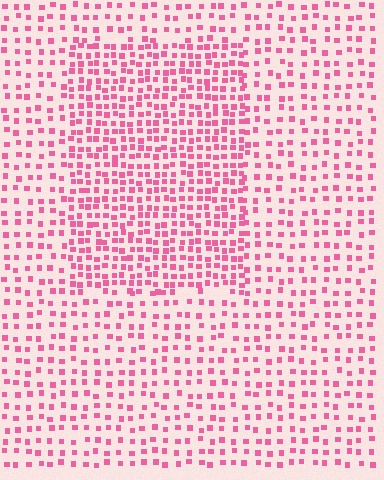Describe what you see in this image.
The image contains small pink elements arranged at two different densities. A rectangle-shaped region is visible where the elements are more densely packed than the surrounding area.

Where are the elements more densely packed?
The elements are more densely packed inside the rectangle boundary.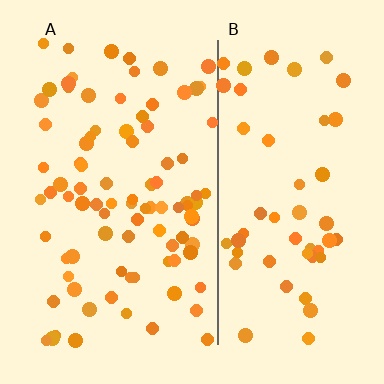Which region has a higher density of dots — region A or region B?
A (the left).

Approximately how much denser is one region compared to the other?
Approximately 1.7× — region A over region B.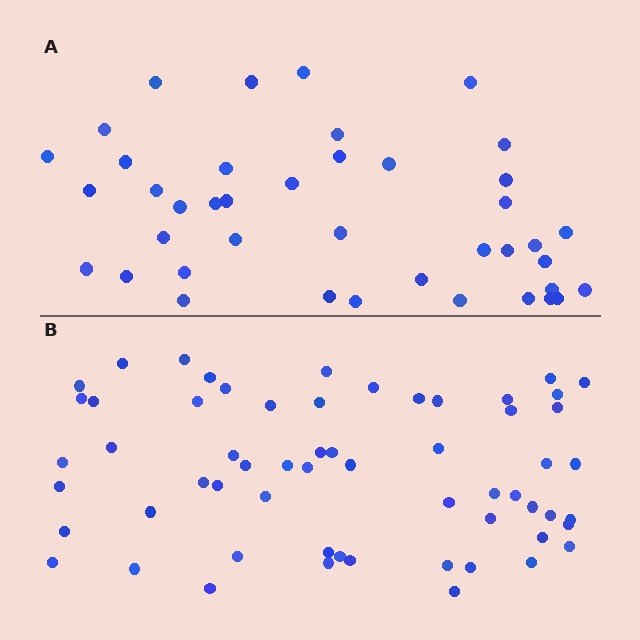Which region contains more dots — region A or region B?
Region B (the bottom region) has more dots.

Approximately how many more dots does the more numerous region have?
Region B has approximately 20 more dots than region A.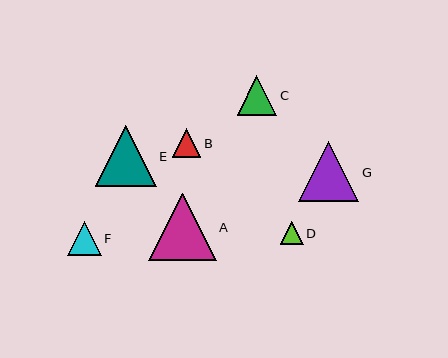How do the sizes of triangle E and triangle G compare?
Triangle E and triangle G are approximately the same size.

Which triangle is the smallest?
Triangle D is the smallest with a size of approximately 23 pixels.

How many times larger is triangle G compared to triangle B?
Triangle G is approximately 2.1 times the size of triangle B.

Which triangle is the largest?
Triangle A is the largest with a size of approximately 68 pixels.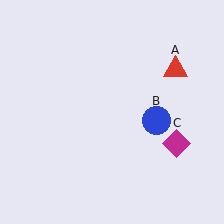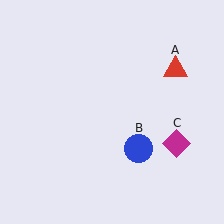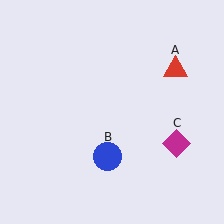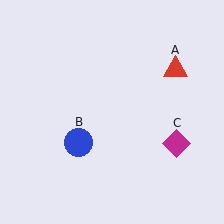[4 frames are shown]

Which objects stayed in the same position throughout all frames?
Red triangle (object A) and magenta diamond (object C) remained stationary.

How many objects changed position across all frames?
1 object changed position: blue circle (object B).